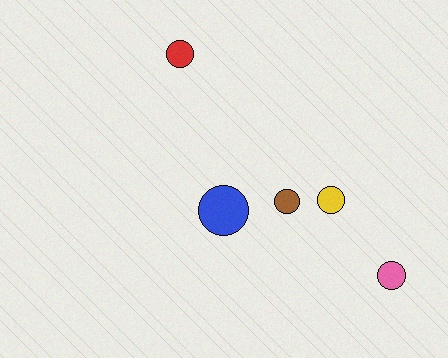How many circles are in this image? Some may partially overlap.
There are 5 circles.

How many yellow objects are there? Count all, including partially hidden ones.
There is 1 yellow object.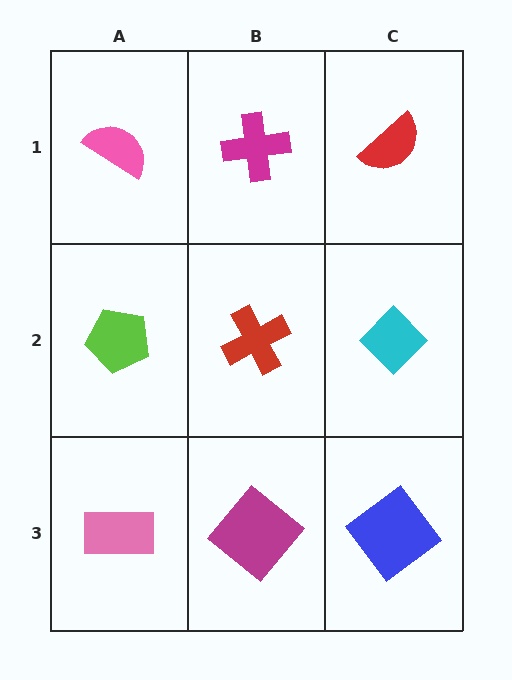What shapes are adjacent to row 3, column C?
A cyan diamond (row 2, column C), a magenta diamond (row 3, column B).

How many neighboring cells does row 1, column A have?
2.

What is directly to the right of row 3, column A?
A magenta diamond.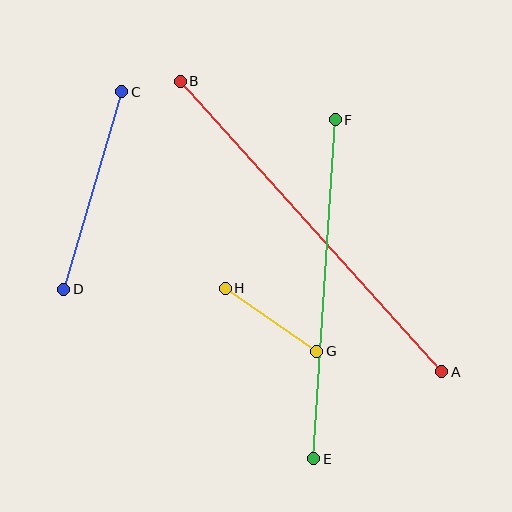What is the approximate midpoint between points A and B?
The midpoint is at approximately (311, 226) pixels.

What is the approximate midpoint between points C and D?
The midpoint is at approximately (93, 190) pixels.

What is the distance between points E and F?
The distance is approximately 339 pixels.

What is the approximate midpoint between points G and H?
The midpoint is at approximately (271, 320) pixels.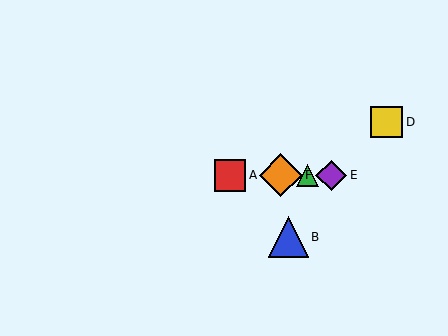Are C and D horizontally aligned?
No, C is at y≈175 and D is at y≈122.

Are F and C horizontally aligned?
Yes, both are at y≈175.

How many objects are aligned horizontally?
4 objects (A, C, E, F) are aligned horizontally.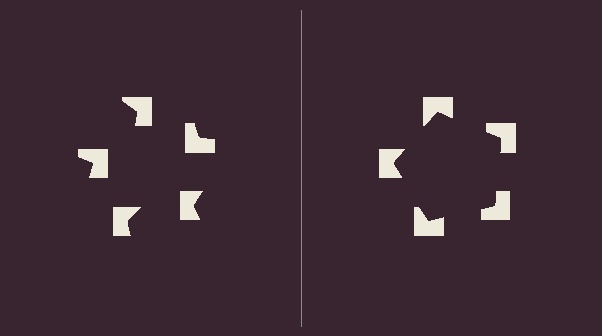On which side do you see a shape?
An illusory pentagon appears on the right side. On the left side the wedge cuts are rotated, so no coherent shape forms.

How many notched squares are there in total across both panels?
10 — 5 on each side.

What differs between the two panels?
The notched squares are positioned identically on both sides; only the wedge orientations differ. On the right they align to a pentagon; on the left they are misaligned.